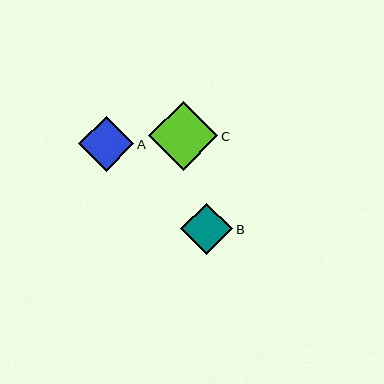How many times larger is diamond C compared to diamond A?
Diamond C is approximately 1.3 times the size of diamond A.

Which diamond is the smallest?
Diamond B is the smallest with a size of approximately 52 pixels.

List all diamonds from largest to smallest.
From largest to smallest: C, A, B.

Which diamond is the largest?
Diamond C is the largest with a size of approximately 69 pixels.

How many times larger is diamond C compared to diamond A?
Diamond C is approximately 1.3 times the size of diamond A.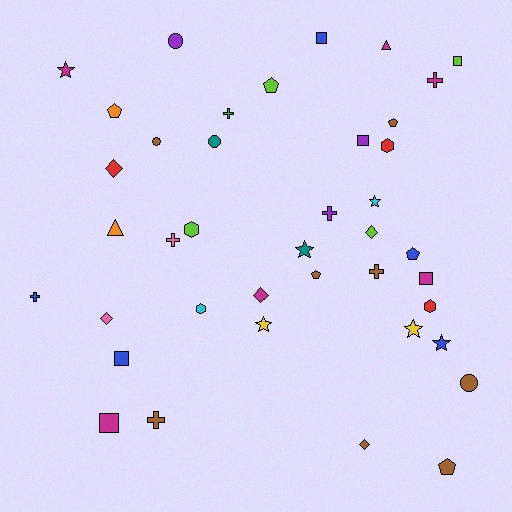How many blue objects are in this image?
There are 5 blue objects.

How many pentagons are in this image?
There are 6 pentagons.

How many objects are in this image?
There are 40 objects.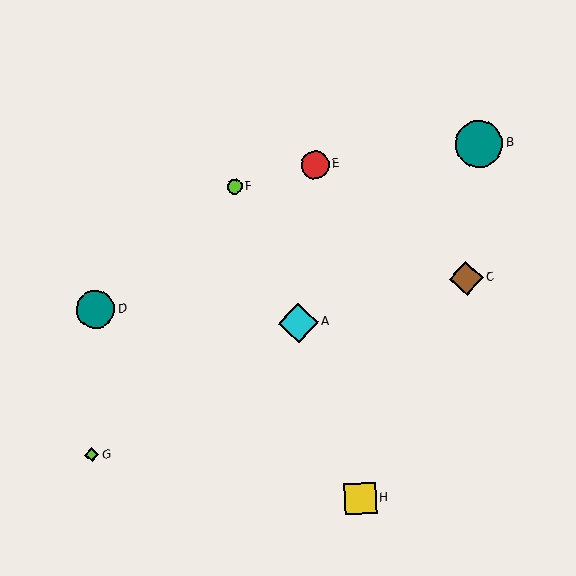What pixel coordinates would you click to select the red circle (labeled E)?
Click at (315, 165) to select the red circle E.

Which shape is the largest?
The teal circle (labeled B) is the largest.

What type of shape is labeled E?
Shape E is a red circle.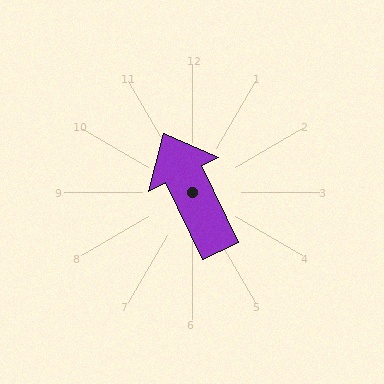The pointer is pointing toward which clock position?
Roughly 11 o'clock.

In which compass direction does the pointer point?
Northwest.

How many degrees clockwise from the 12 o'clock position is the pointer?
Approximately 334 degrees.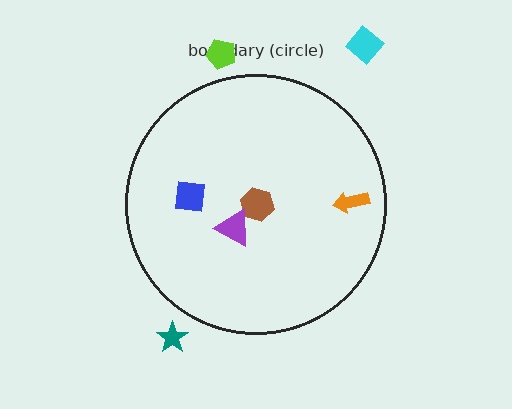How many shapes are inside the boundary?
4 inside, 3 outside.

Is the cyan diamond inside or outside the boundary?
Outside.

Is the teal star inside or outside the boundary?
Outside.